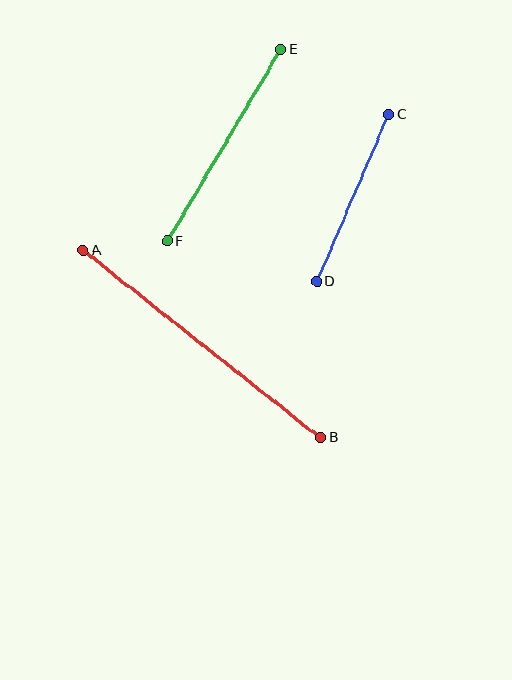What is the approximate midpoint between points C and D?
The midpoint is at approximately (353, 198) pixels.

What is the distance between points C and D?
The distance is approximately 182 pixels.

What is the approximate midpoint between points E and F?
The midpoint is at approximately (224, 145) pixels.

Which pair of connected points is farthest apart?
Points A and B are farthest apart.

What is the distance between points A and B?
The distance is approximately 302 pixels.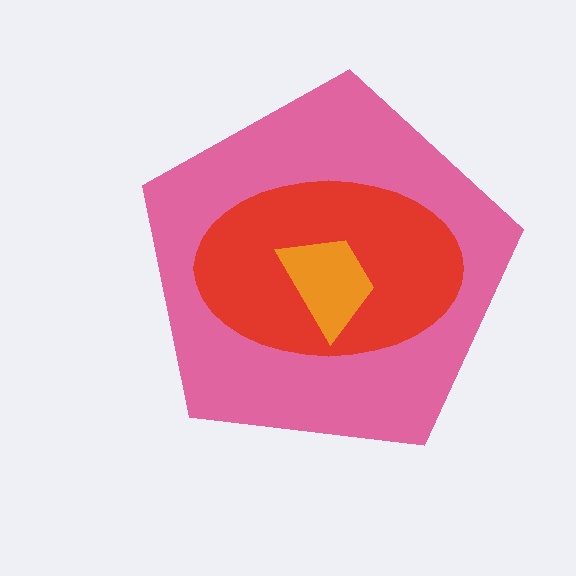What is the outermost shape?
The pink pentagon.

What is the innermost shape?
The orange trapezoid.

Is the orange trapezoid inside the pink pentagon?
Yes.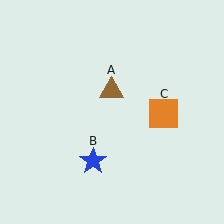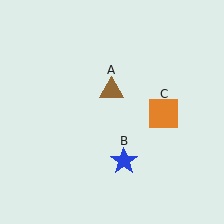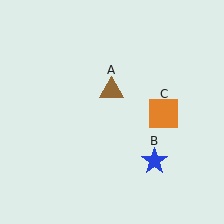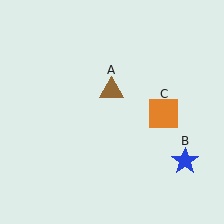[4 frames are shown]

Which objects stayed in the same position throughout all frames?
Brown triangle (object A) and orange square (object C) remained stationary.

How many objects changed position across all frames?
1 object changed position: blue star (object B).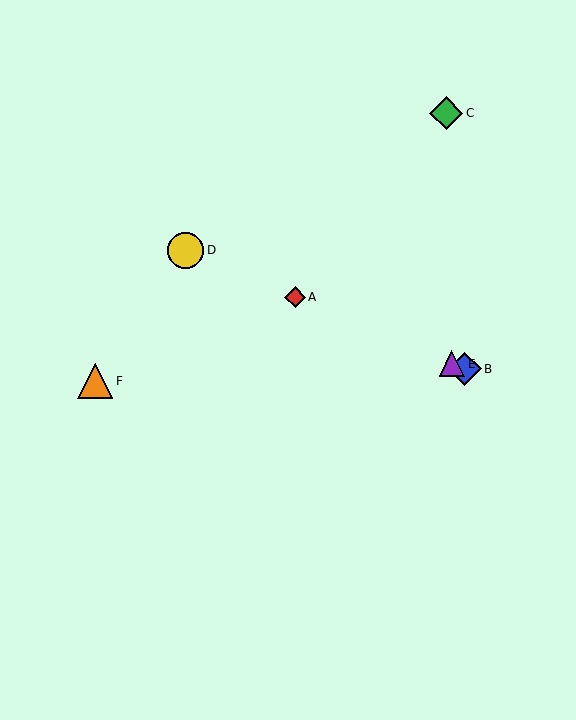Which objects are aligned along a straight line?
Objects A, B, D, E are aligned along a straight line.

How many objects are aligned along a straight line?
4 objects (A, B, D, E) are aligned along a straight line.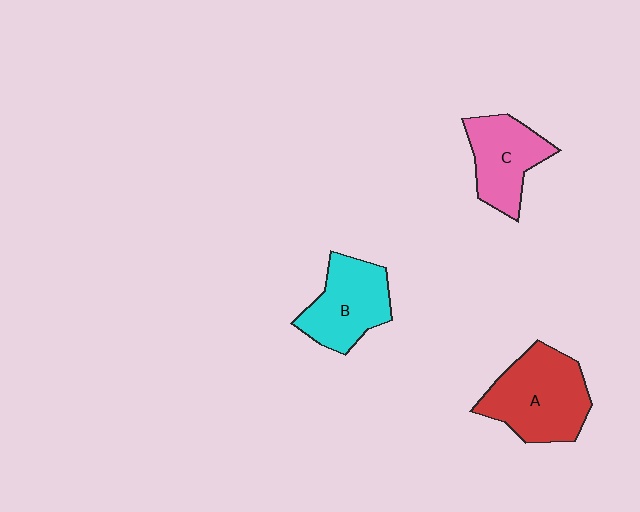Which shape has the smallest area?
Shape C (pink).